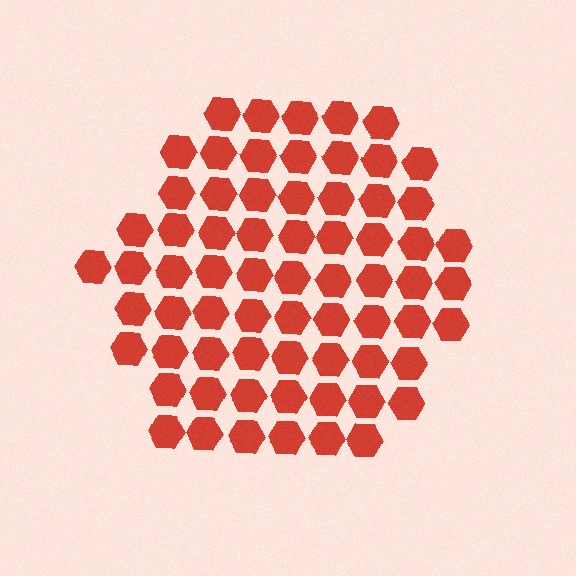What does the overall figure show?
The overall figure shows a hexagon.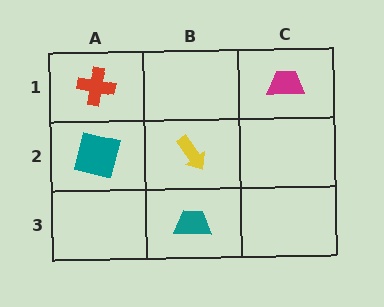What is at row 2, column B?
A yellow arrow.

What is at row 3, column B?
A teal trapezoid.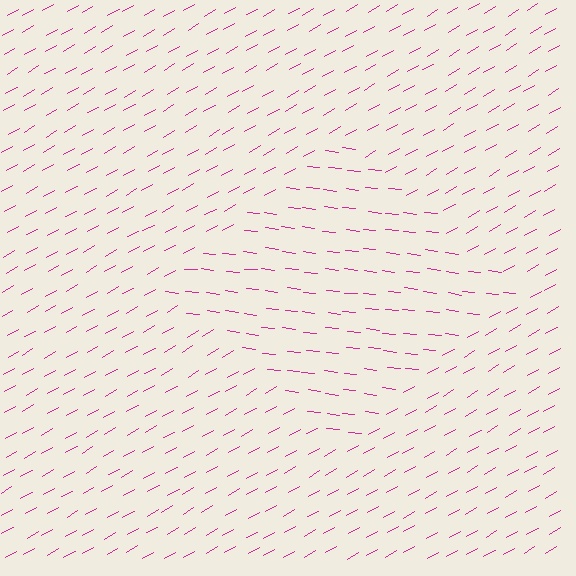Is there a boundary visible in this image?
Yes, there is a texture boundary formed by a change in line orientation.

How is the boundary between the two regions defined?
The boundary is defined purely by a change in line orientation (approximately 36 degrees difference). All lines are the same color and thickness.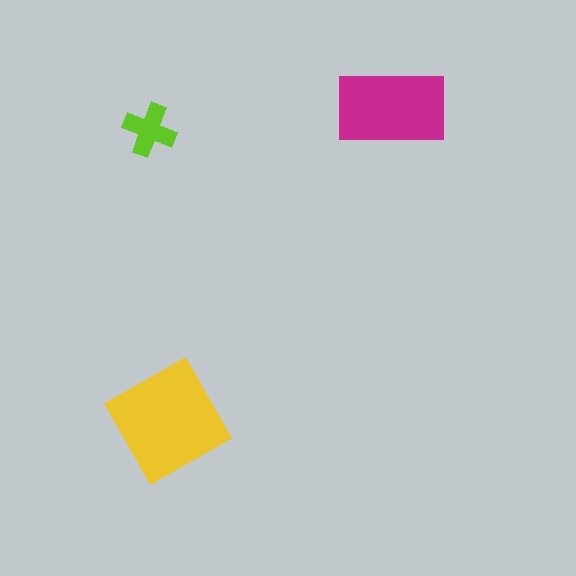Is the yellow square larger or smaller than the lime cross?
Larger.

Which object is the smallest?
The lime cross.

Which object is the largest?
The yellow square.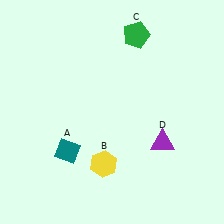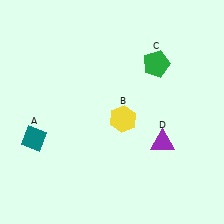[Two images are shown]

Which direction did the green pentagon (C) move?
The green pentagon (C) moved down.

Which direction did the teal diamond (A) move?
The teal diamond (A) moved left.